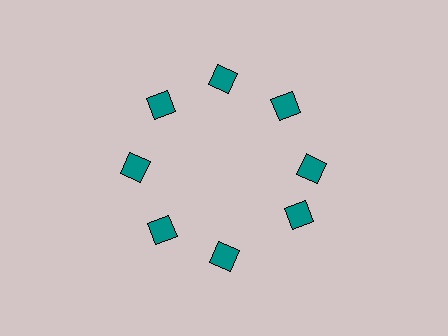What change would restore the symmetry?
The symmetry would be restored by rotating it back into even spacing with its neighbors so that all 8 diamonds sit at equal angles and equal distance from the center.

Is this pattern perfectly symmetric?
No. The 8 teal diamonds are arranged in a ring, but one element near the 4 o'clock position is rotated out of alignment along the ring, breaking the 8-fold rotational symmetry.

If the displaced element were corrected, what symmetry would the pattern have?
It would have 8-fold rotational symmetry — the pattern would map onto itself every 45 degrees.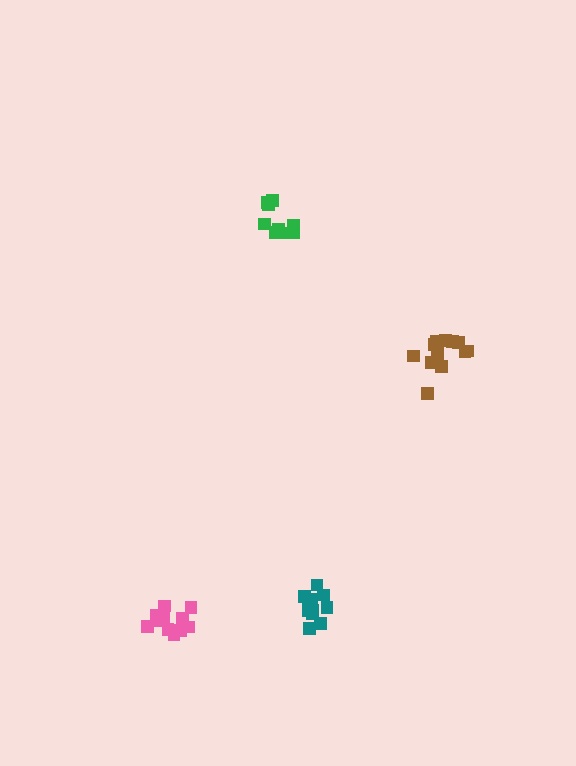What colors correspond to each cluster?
The clusters are colored: pink, teal, green, brown.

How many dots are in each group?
Group 1: 12 dots, Group 2: 13 dots, Group 3: 9 dots, Group 4: 13 dots (47 total).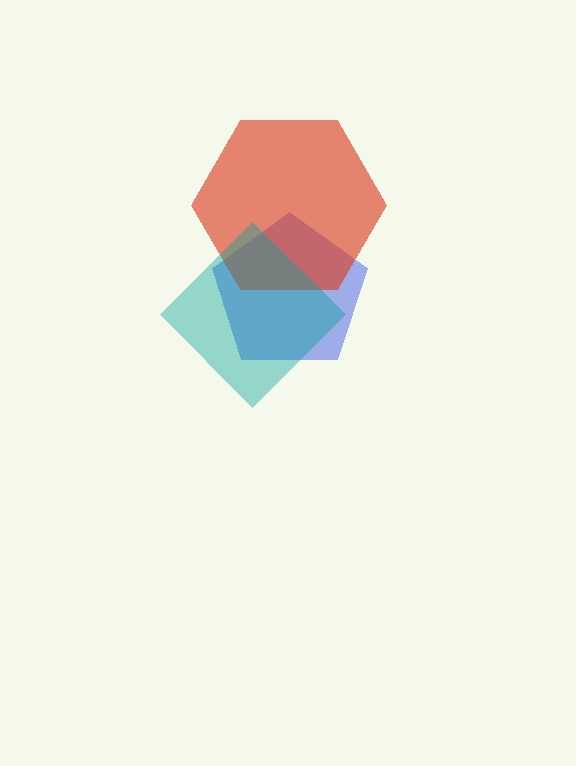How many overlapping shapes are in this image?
There are 3 overlapping shapes in the image.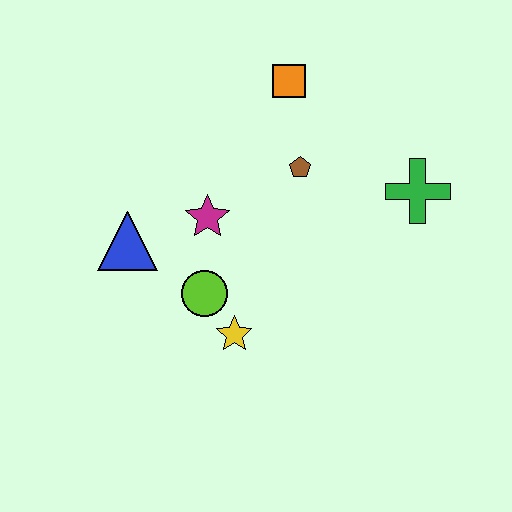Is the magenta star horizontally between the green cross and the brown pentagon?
No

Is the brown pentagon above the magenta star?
Yes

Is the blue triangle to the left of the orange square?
Yes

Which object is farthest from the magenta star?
The green cross is farthest from the magenta star.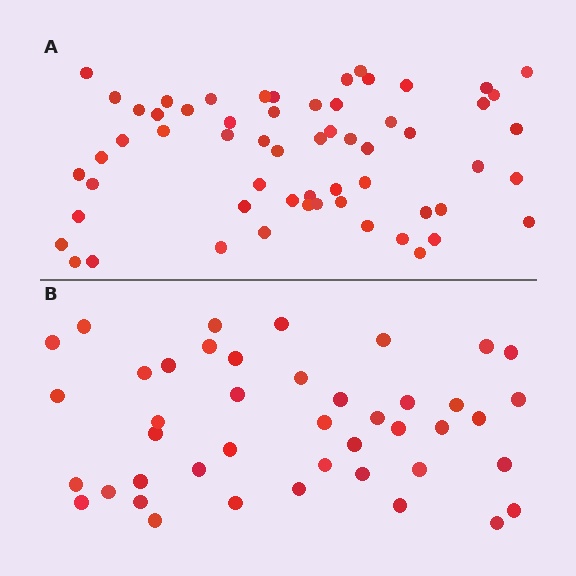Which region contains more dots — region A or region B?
Region A (the top region) has more dots.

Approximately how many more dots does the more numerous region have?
Region A has approximately 15 more dots than region B.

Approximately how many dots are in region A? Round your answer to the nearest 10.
About 60 dots.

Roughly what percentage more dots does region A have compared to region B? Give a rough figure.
About 40% more.